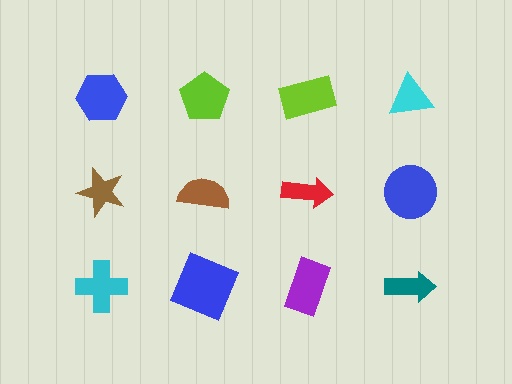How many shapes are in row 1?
4 shapes.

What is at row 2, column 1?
A brown star.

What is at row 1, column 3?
A lime rectangle.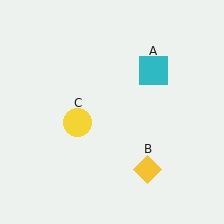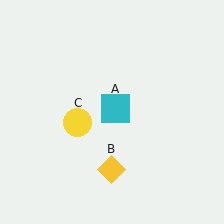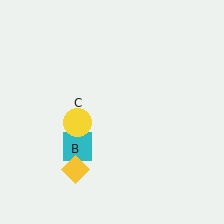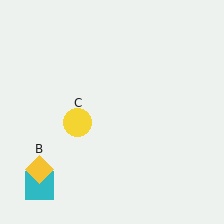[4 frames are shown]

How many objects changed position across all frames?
2 objects changed position: cyan square (object A), yellow diamond (object B).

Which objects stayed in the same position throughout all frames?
Yellow circle (object C) remained stationary.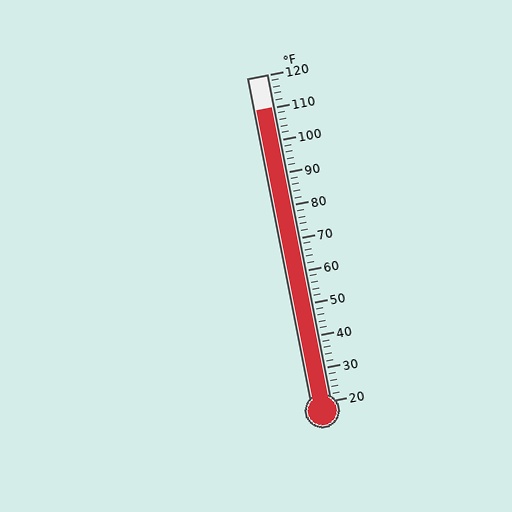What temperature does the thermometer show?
The thermometer shows approximately 110°F.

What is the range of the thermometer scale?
The thermometer scale ranges from 20°F to 120°F.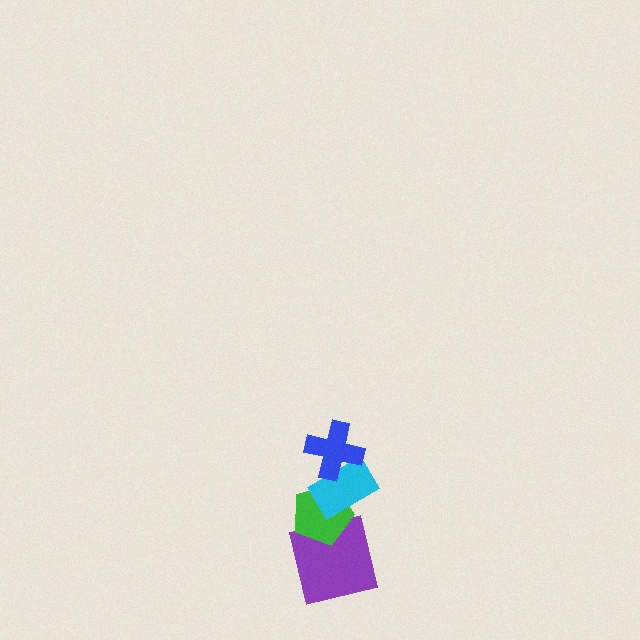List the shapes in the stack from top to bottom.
From top to bottom: the blue cross, the cyan rectangle, the green pentagon, the purple square.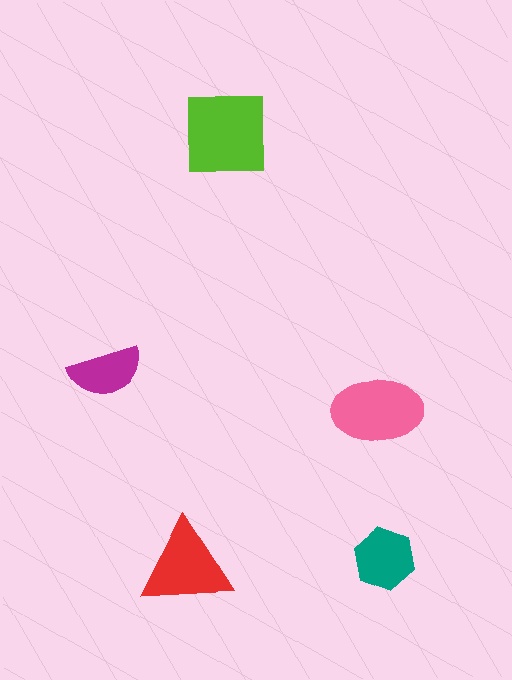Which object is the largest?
The lime square.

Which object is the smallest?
The magenta semicircle.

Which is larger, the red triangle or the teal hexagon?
The red triangle.